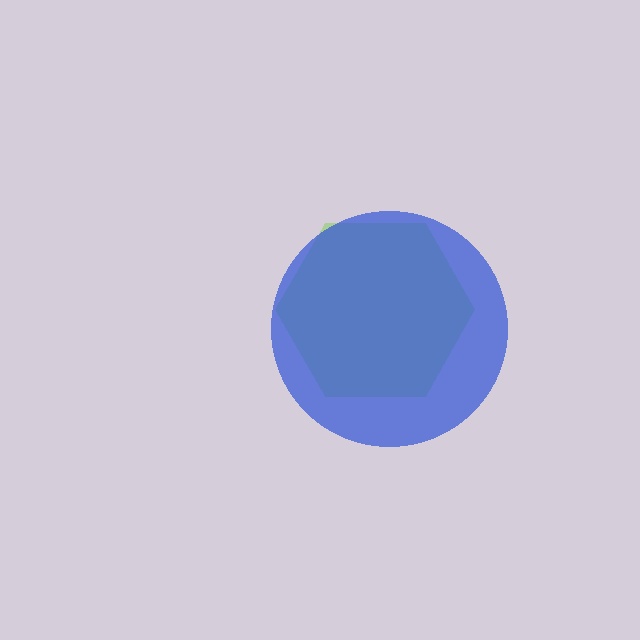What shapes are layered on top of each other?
The layered shapes are: a lime hexagon, a blue circle.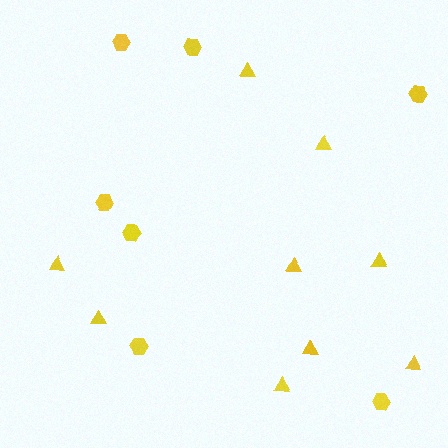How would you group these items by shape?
There are 2 groups: one group of hexagons (7) and one group of triangles (9).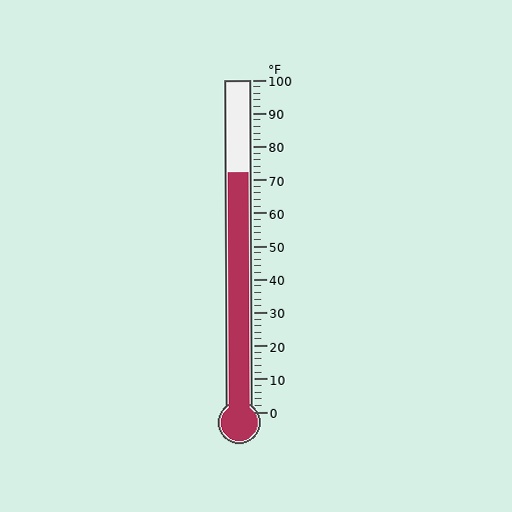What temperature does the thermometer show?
The thermometer shows approximately 72°F.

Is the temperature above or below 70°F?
The temperature is above 70°F.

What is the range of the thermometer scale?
The thermometer scale ranges from 0°F to 100°F.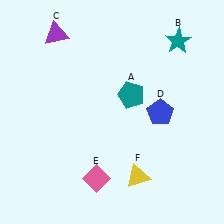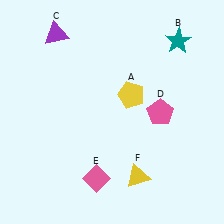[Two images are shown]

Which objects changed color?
A changed from teal to yellow. D changed from blue to pink.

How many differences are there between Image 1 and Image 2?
There are 2 differences between the two images.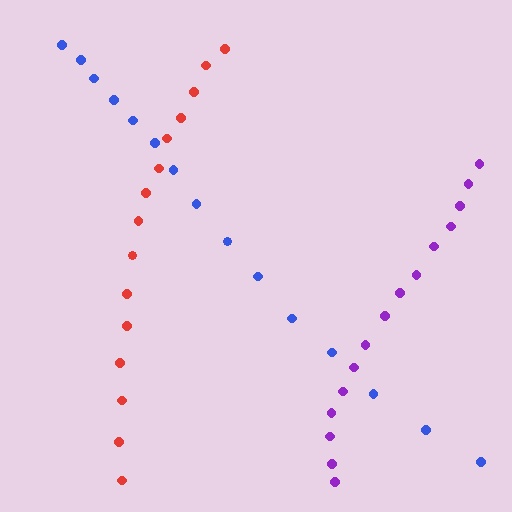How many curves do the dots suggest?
There are 3 distinct paths.